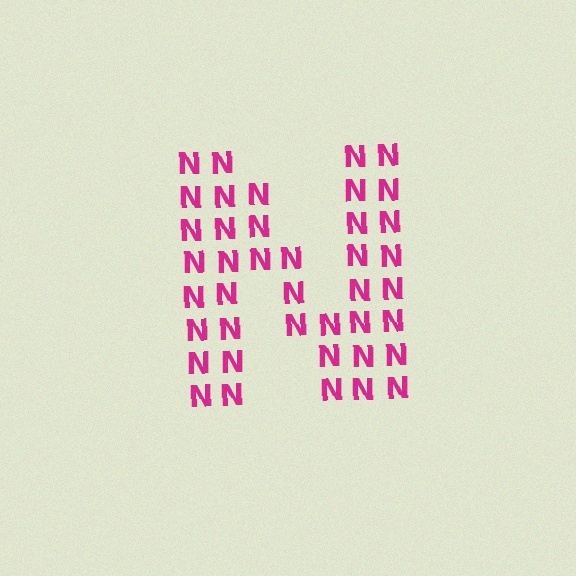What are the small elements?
The small elements are letter N's.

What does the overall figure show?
The overall figure shows the letter N.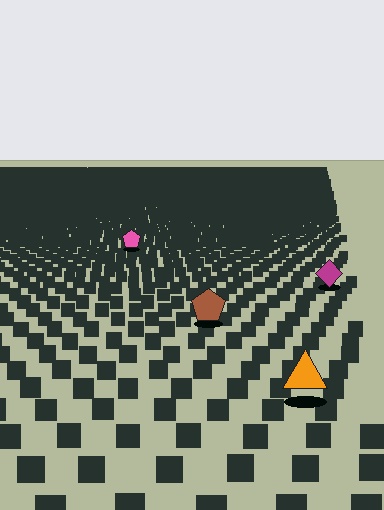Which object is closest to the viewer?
The orange triangle is closest. The texture marks near it are larger and more spread out.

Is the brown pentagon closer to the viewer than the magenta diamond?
Yes. The brown pentagon is closer — you can tell from the texture gradient: the ground texture is coarser near it.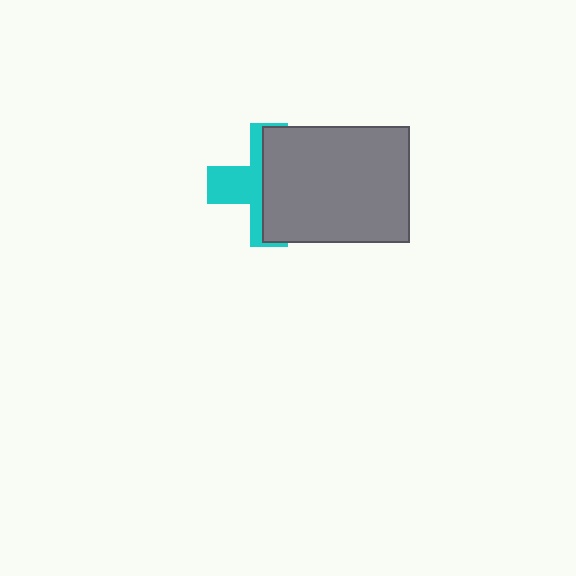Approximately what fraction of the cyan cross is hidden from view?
Roughly 59% of the cyan cross is hidden behind the gray rectangle.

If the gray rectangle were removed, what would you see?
You would see the complete cyan cross.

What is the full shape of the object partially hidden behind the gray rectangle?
The partially hidden object is a cyan cross.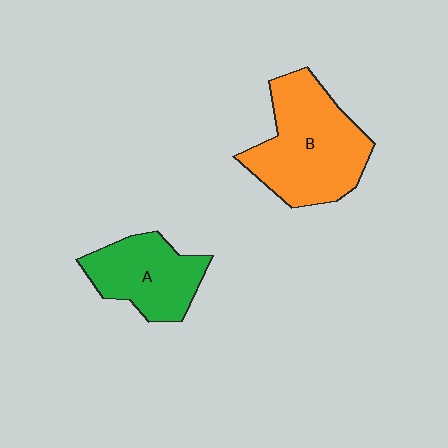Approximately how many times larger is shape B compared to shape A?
Approximately 1.5 times.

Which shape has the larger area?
Shape B (orange).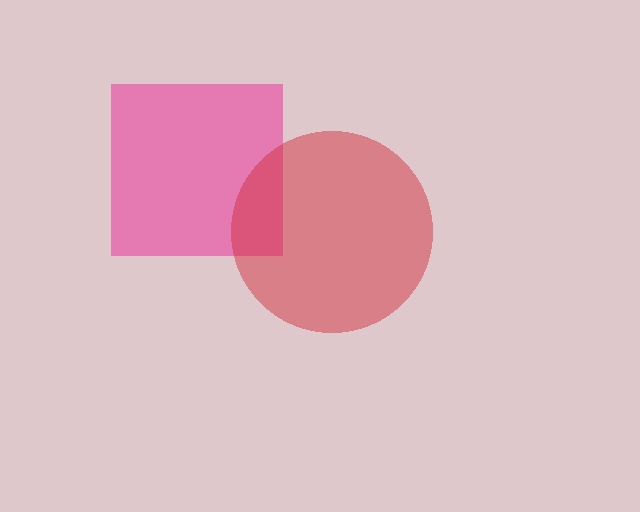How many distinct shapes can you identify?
There are 2 distinct shapes: a pink square, a red circle.